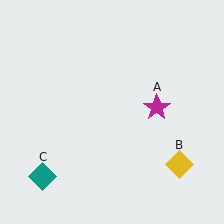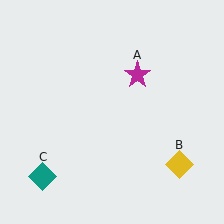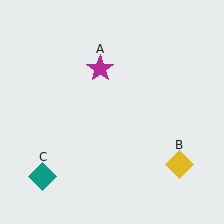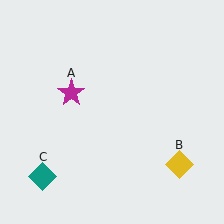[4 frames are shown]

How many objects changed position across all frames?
1 object changed position: magenta star (object A).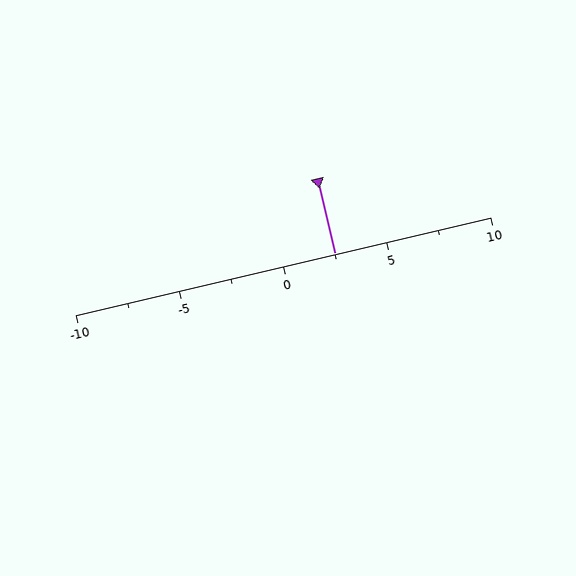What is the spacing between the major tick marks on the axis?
The major ticks are spaced 5 apart.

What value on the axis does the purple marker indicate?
The marker indicates approximately 2.5.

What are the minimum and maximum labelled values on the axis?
The axis runs from -10 to 10.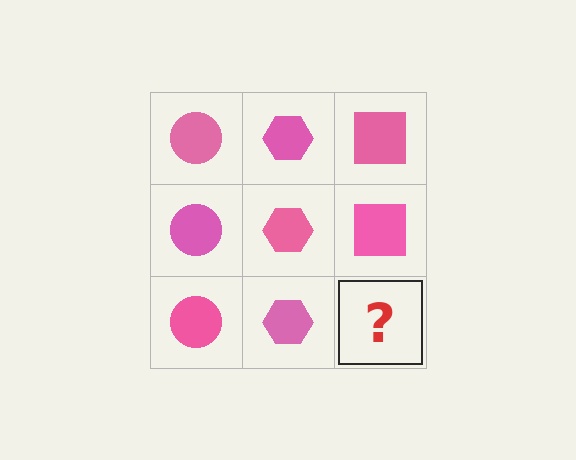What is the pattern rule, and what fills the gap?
The rule is that each column has a consistent shape. The gap should be filled with a pink square.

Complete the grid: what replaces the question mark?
The question mark should be replaced with a pink square.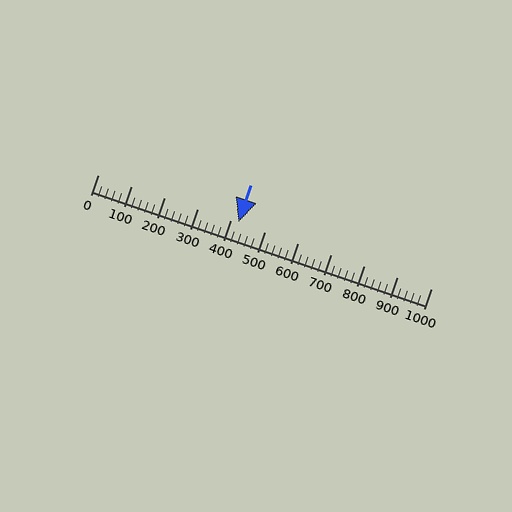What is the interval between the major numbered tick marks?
The major tick marks are spaced 100 units apart.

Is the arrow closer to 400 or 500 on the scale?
The arrow is closer to 400.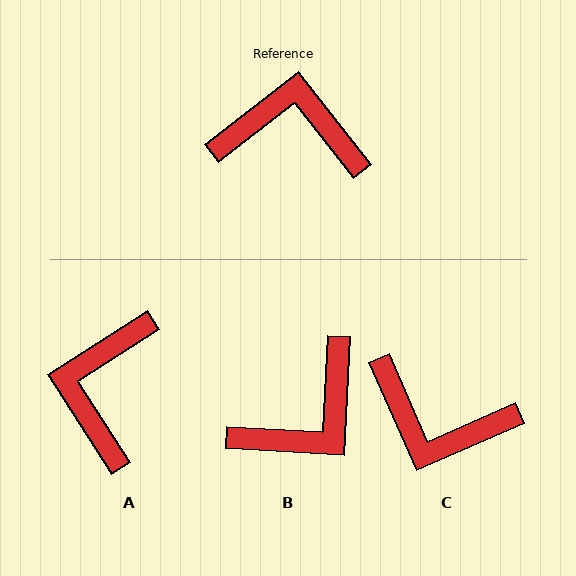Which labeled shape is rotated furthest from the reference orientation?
C, about 166 degrees away.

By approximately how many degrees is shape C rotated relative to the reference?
Approximately 166 degrees counter-clockwise.